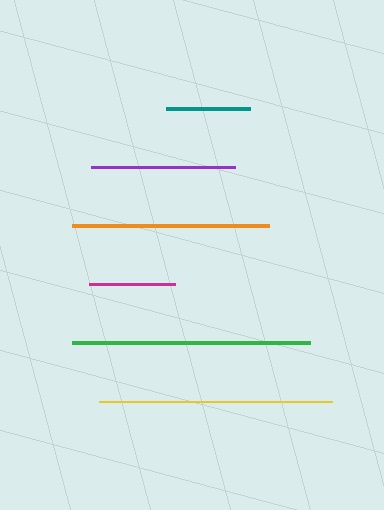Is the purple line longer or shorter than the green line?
The green line is longer than the purple line.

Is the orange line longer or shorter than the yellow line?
The yellow line is longer than the orange line.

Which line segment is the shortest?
The teal line is the shortest at approximately 84 pixels.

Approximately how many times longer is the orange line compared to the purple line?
The orange line is approximately 1.4 times the length of the purple line.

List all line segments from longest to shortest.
From longest to shortest: green, yellow, orange, purple, magenta, teal.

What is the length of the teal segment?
The teal segment is approximately 84 pixels long.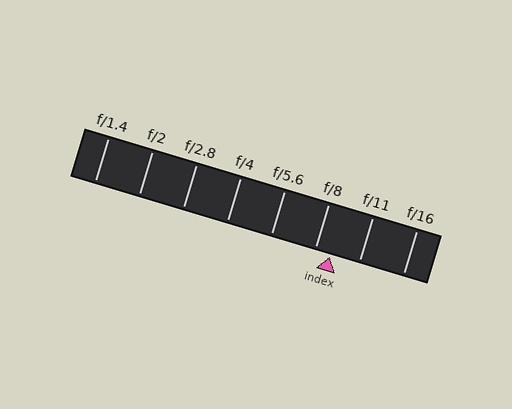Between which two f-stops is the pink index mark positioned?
The index mark is between f/8 and f/11.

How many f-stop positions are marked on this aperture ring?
There are 8 f-stop positions marked.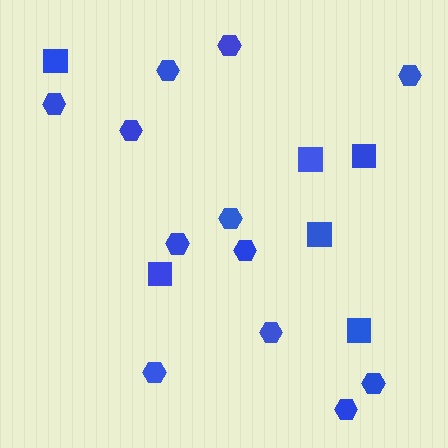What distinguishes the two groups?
There are 2 groups: one group of squares (6) and one group of hexagons (12).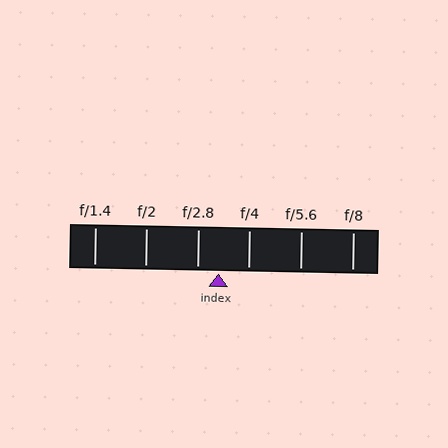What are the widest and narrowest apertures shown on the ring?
The widest aperture shown is f/1.4 and the narrowest is f/8.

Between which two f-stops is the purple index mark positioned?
The index mark is between f/2.8 and f/4.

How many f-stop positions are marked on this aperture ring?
There are 6 f-stop positions marked.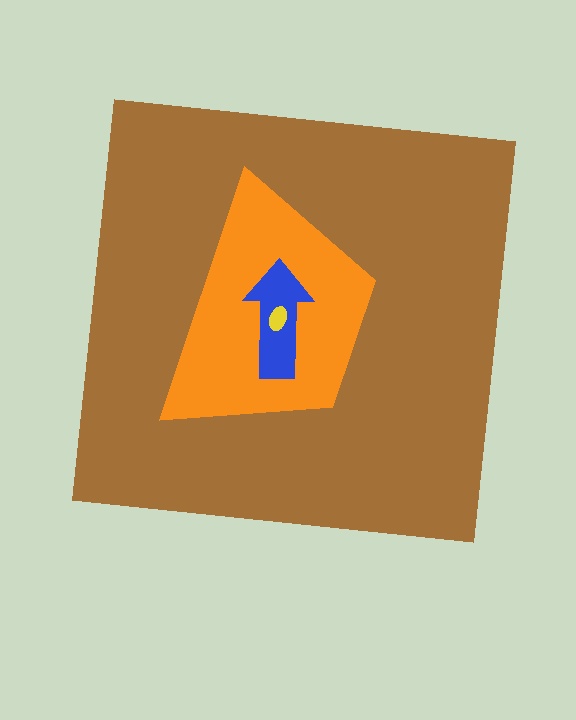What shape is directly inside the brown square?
The orange trapezoid.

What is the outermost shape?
The brown square.